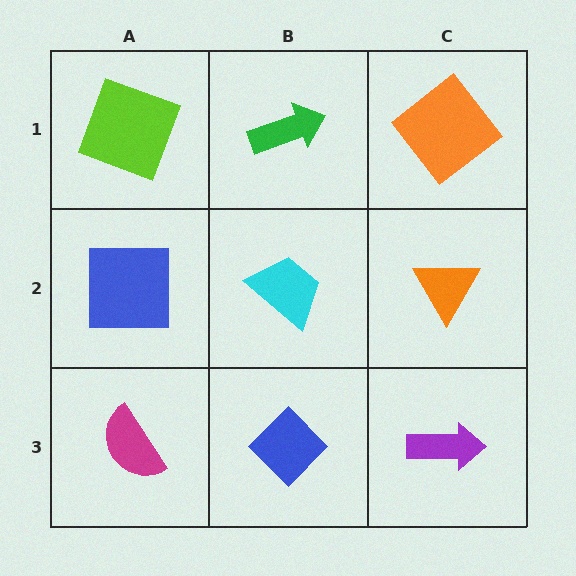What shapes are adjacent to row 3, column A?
A blue square (row 2, column A), a blue diamond (row 3, column B).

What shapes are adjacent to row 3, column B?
A cyan trapezoid (row 2, column B), a magenta semicircle (row 3, column A), a purple arrow (row 3, column C).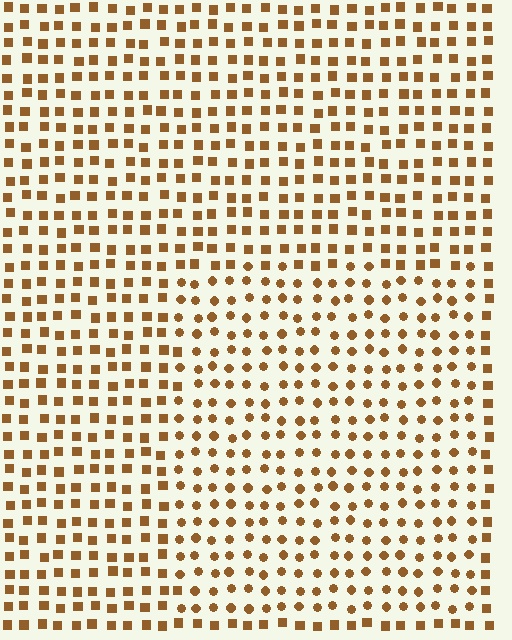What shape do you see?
I see a rectangle.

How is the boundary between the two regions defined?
The boundary is defined by a change in element shape: circles inside vs. squares outside. All elements share the same color and spacing.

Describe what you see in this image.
The image is filled with small brown elements arranged in a uniform grid. A rectangle-shaped region contains circles, while the surrounding area contains squares. The boundary is defined purely by the change in element shape.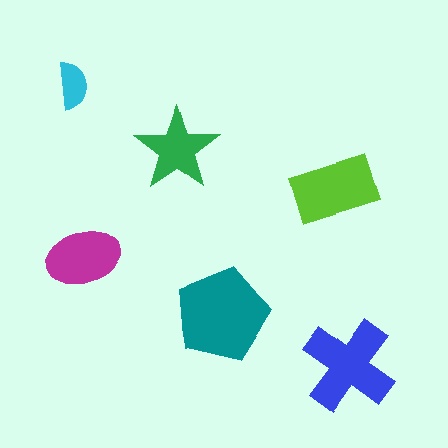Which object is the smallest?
The cyan semicircle.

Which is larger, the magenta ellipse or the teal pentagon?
The teal pentagon.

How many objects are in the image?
There are 6 objects in the image.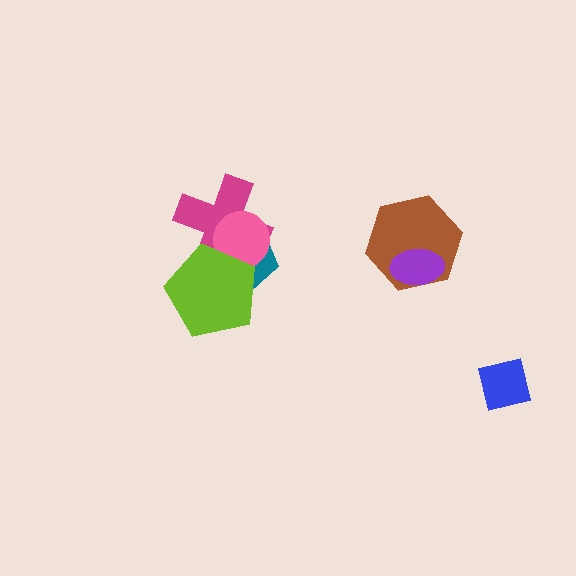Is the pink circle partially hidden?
Yes, it is partially covered by another shape.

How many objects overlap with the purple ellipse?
1 object overlaps with the purple ellipse.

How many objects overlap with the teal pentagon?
3 objects overlap with the teal pentagon.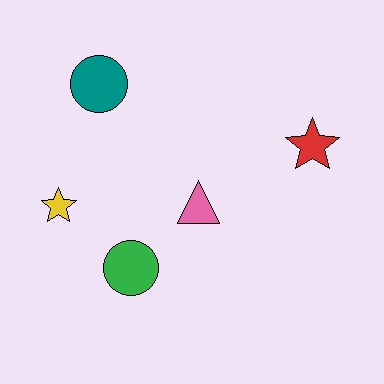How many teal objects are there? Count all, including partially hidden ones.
There is 1 teal object.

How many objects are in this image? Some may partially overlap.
There are 5 objects.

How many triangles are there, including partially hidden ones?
There is 1 triangle.